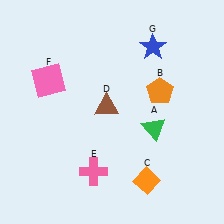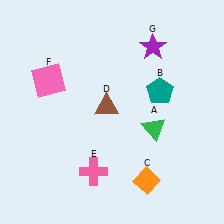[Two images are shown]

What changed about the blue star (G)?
In Image 1, G is blue. In Image 2, it changed to purple.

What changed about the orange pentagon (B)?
In Image 1, B is orange. In Image 2, it changed to teal.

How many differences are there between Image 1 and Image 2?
There are 2 differences between the two images.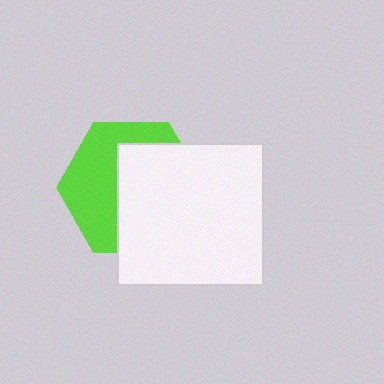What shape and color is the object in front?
The object in front is a white rectangle.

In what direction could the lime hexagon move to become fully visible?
The lime hexagon could move left. That would shift it out from behind the white rectangle entirely.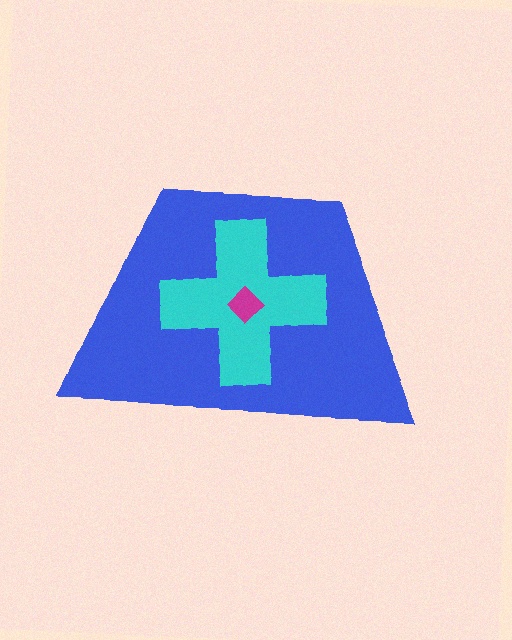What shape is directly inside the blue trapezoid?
The cyan cross.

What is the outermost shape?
The blue trapezoid.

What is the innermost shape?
The magenta diamond.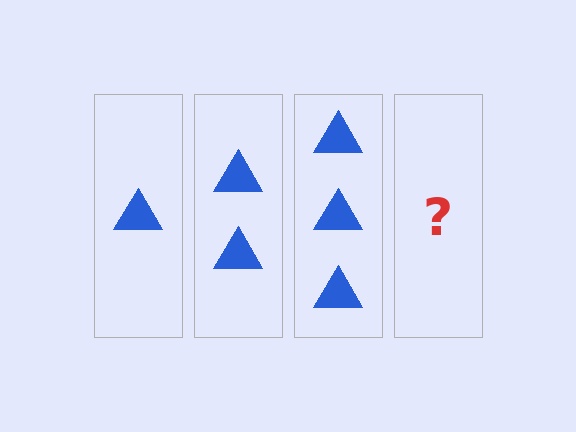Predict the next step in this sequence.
The next step is 4 triangles.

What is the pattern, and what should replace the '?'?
The pattern is that each step adds one more triangle. The '?' should be 4 triangles.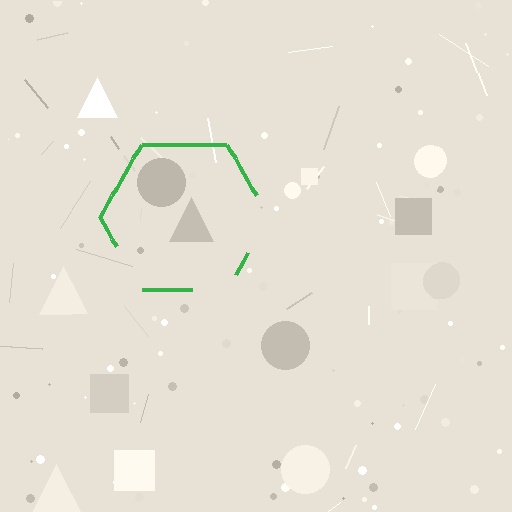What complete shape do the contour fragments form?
The contour fragments form a hexagon.